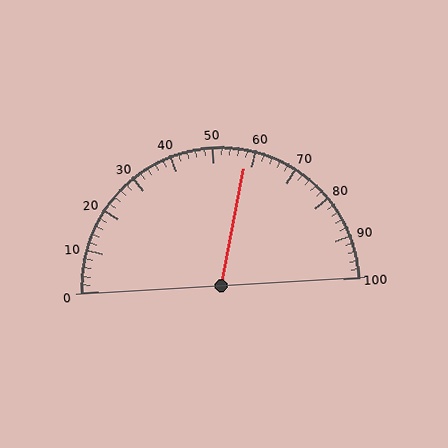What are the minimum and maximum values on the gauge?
The gauge ranges from 0 to 100.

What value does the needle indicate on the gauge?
The needle indicates approximately 58.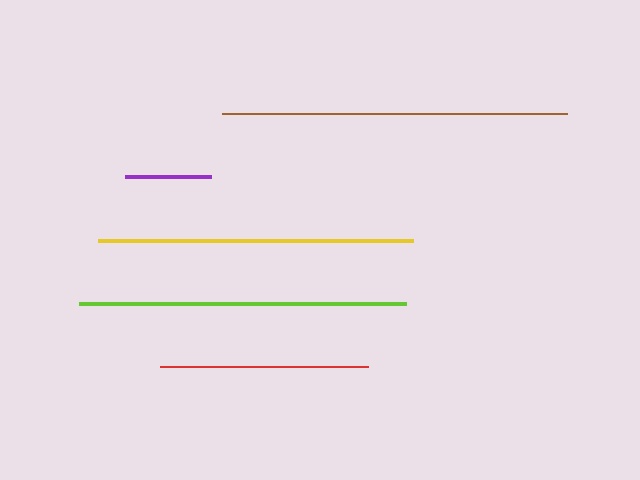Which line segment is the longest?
The brown line is the longest at approximately 345 pixels.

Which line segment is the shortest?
The purple line is the shortest at approximately 86 pixels.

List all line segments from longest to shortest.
From longest to shortest: brown, lime, yellow, red, purple.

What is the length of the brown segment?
The brown segment is approximately 345 pixels long.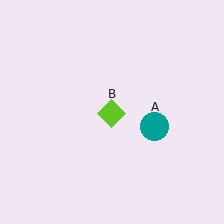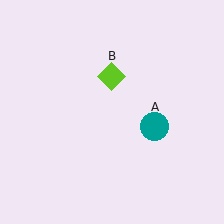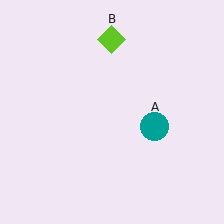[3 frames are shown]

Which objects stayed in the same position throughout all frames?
Teal circle (object A) remained stationary.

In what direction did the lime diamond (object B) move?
The lime diamond (object B) moved up.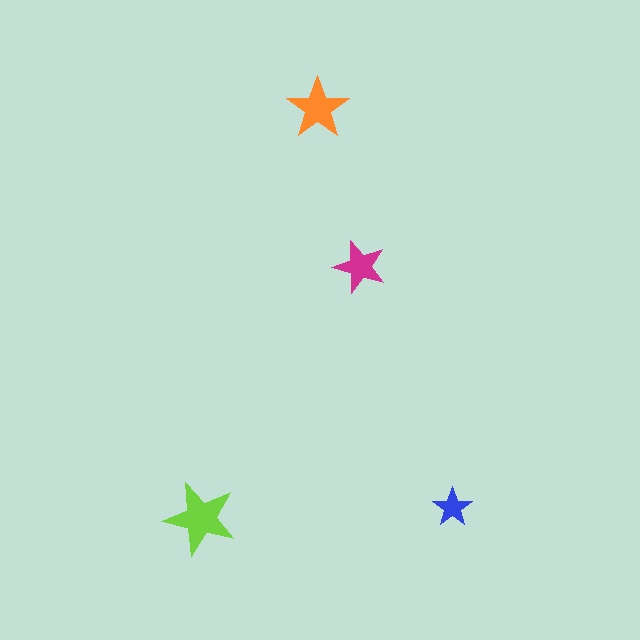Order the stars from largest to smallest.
the lime one, the orange one, the magenta one, the blue one.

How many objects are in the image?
There are 4 objects in the image.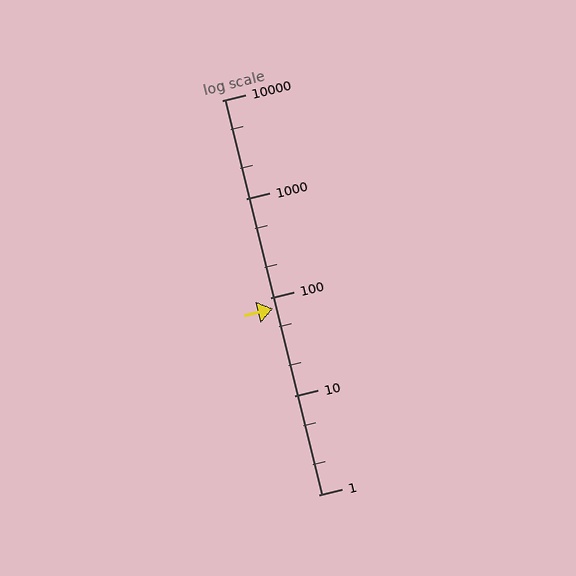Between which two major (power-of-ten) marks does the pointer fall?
The pointer is between 10 and 100.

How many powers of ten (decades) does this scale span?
The scale spans 4 decades, from 1 to 10000.